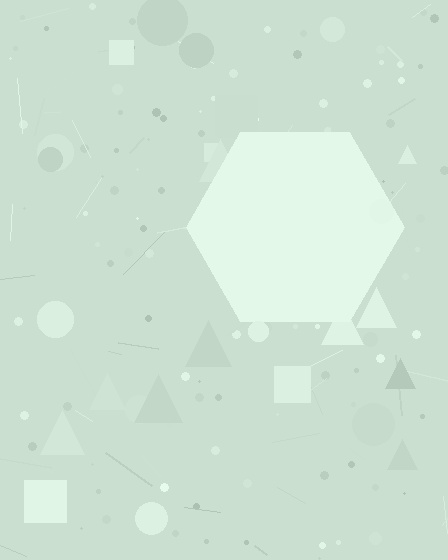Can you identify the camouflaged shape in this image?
The camouflaged shape is a hexagon.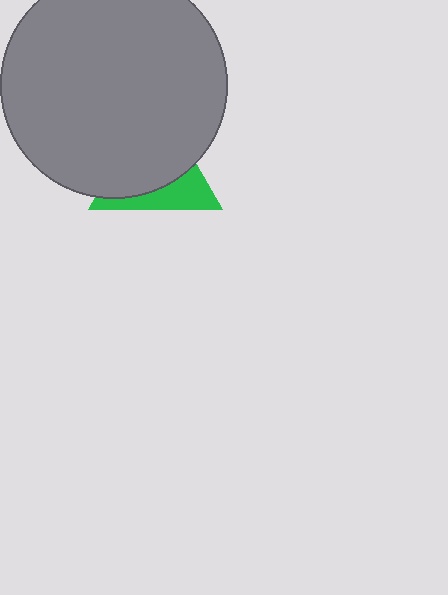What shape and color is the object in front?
The object in front is a gray circle.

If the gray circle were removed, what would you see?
You would see the complete green triangle.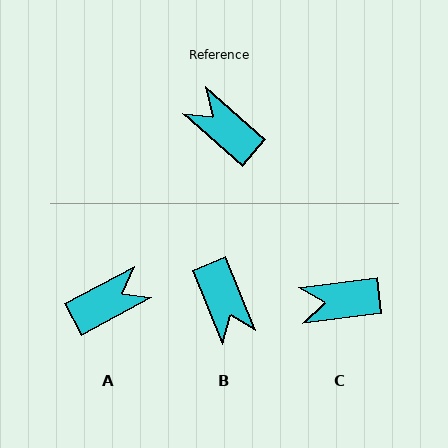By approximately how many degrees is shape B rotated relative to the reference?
Approximately 154 degrees counter-clockwise.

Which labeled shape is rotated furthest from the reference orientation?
B, about 154 degrees away.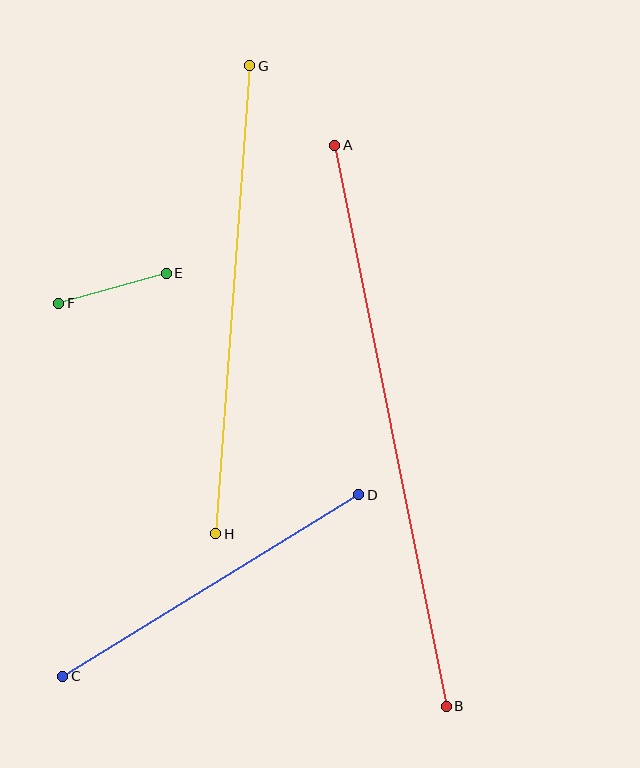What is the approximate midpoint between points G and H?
The midpoint is at approximately (233, 300) pixels.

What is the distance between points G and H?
The distance is approximately 469 pixels.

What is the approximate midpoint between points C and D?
The midpoint is at approximately (211, 586) pixels.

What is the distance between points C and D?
The distance is approximately 347 pixels.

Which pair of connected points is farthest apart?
Points A and B are farthest apart.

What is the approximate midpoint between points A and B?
The midpoint is at approximately (390, 426) pixels.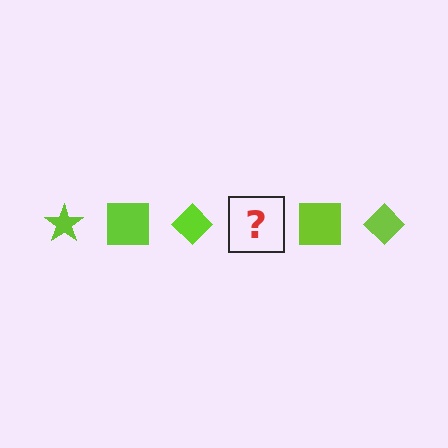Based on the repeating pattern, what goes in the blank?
The blank should be a lime star.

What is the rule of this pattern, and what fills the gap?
The rule is that the pattern cycles through star, square, diamond shapes in lime. The gap should be filled with a lime star.